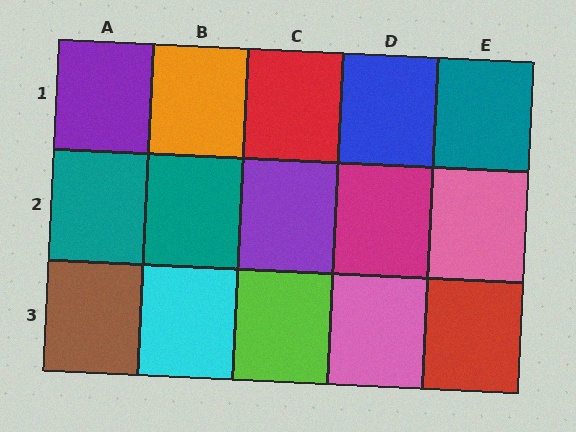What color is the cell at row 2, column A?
Teal.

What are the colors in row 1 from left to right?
Purple, orange, red, blue, teal.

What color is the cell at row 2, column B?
Teal.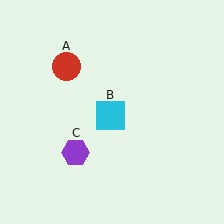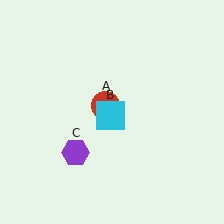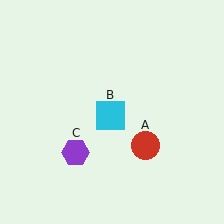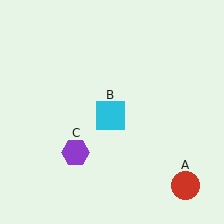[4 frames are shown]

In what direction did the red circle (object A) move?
The red circle (object A) moved down and to the right.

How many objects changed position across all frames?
1 object changed position: red circle (object A).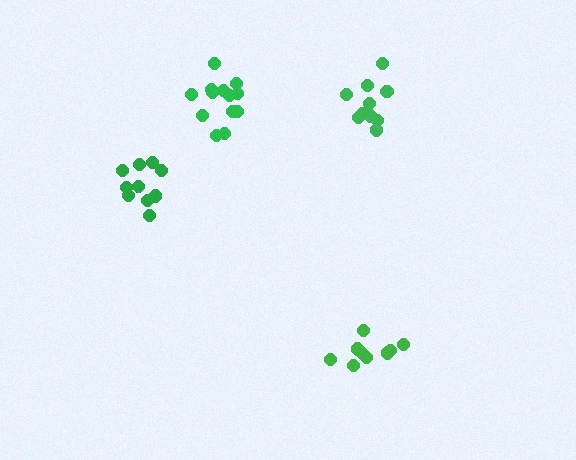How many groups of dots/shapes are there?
There are 4 groups.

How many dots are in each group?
Group 1: 11 dots, Group 2: 13 dots, Group 3: 9 dots, Group 4: 10 dots (43 total).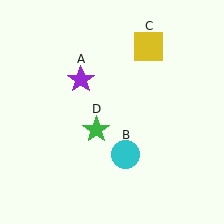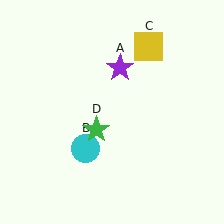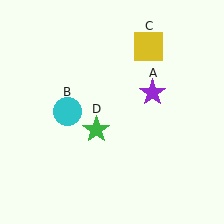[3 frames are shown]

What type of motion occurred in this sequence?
The purple star (object A), cyan circle (object B) rotated clockwise around the center of the scene.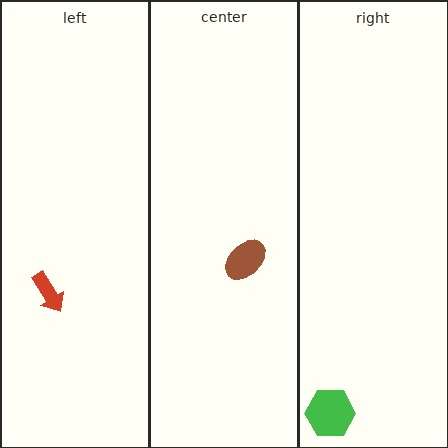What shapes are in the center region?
The brown ellipse.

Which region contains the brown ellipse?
The center region.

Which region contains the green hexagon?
The right region.